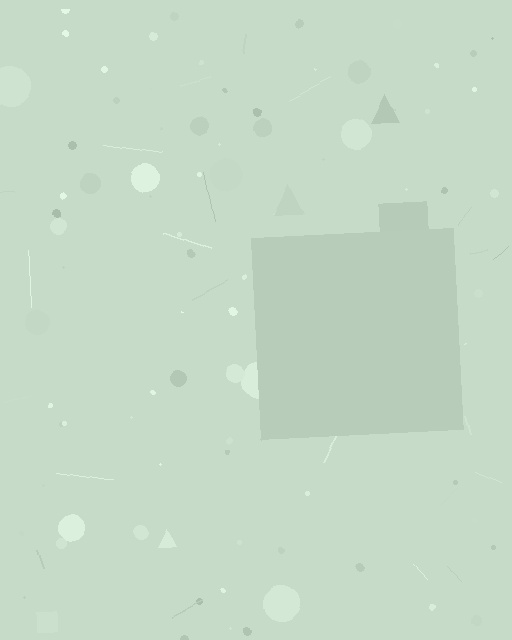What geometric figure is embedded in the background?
A square is embedded in the background.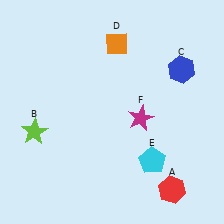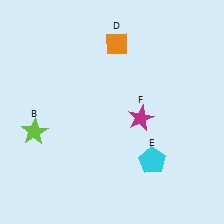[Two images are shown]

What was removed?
The blue hexagon (C), the red hexagon (A) were removed in Image 2.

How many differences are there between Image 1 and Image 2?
There are 2 differences between the two images.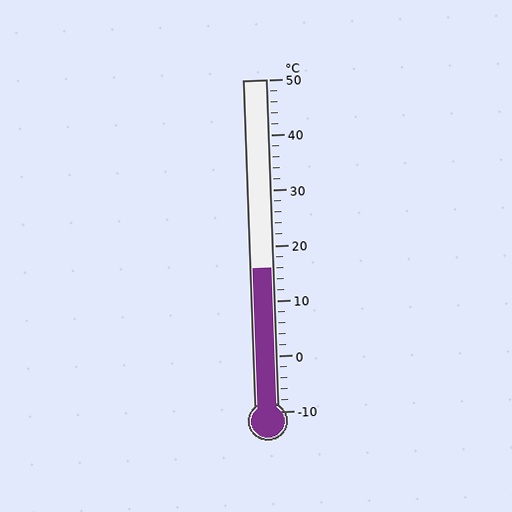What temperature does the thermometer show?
The thermometer shows approximately 16°C.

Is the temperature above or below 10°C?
The temperature is above 10°C.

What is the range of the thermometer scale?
The thermometer scale ranges from -10°C to 50°C.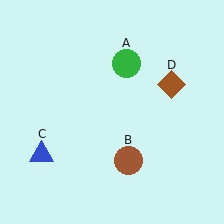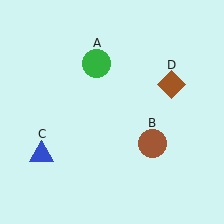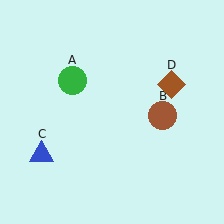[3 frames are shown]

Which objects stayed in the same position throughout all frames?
Blue triangle (object C) and brown diamond (object D) remained stationary.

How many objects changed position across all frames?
2 objects changed position: green circle (object A), brown circle (object B).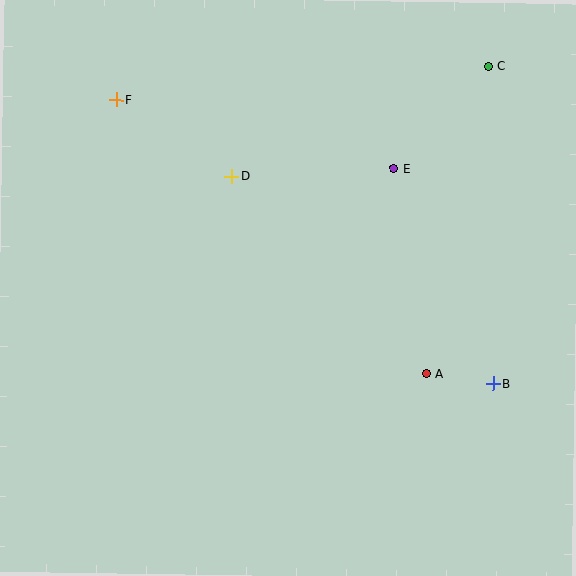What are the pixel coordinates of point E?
Point E is at (394, 169).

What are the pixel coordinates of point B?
Point B is at (493, 384).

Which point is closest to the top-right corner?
Point C is closest to the top-right corner.